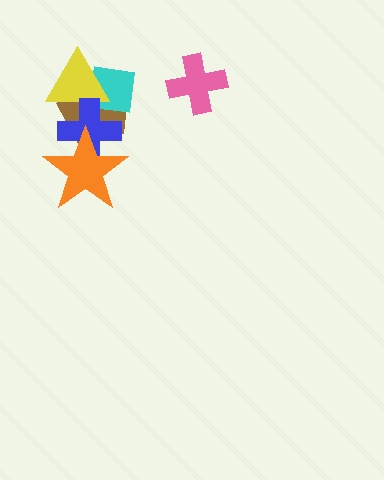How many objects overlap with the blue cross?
4 objects overlap with the blue cross.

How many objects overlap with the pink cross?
0 objects overlap with the pink cross.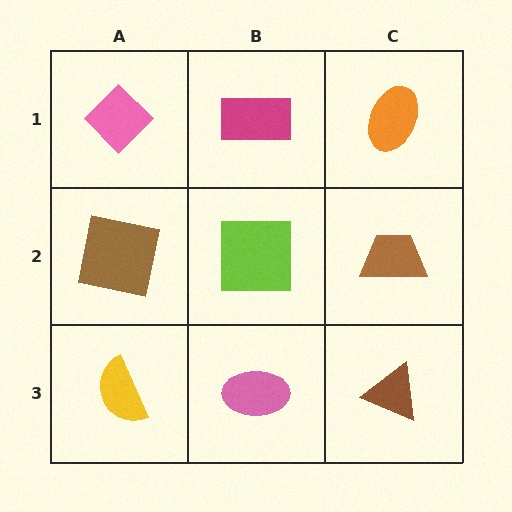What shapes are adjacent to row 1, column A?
A brown square (row 2, column A), a magenta rectangle (row 1, column B).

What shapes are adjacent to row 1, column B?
A lime square (row 2, column B), a pink diamond (row 1, column A), an orange ellipse (row 1, column C).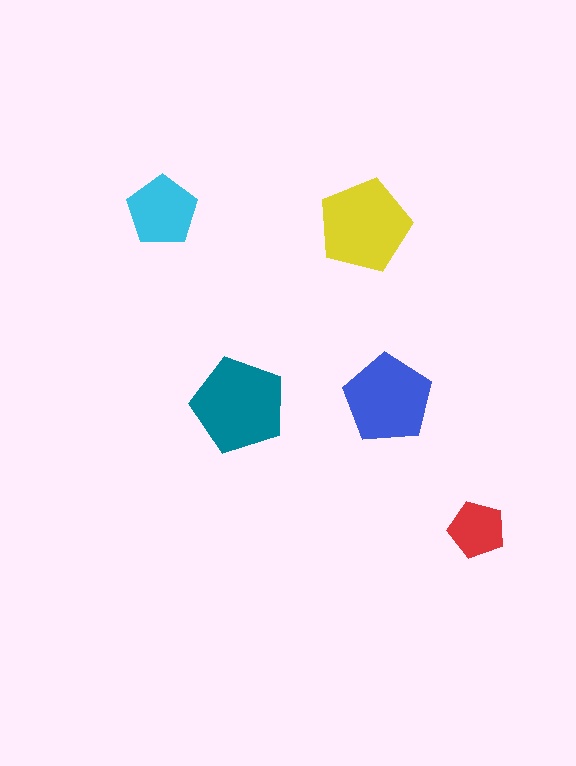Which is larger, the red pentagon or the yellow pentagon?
The yellow one.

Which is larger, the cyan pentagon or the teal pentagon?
The teal one.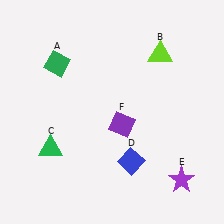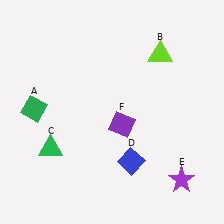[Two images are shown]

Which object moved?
The green diamond (A) moved down.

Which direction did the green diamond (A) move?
The green diamond (A) moved down.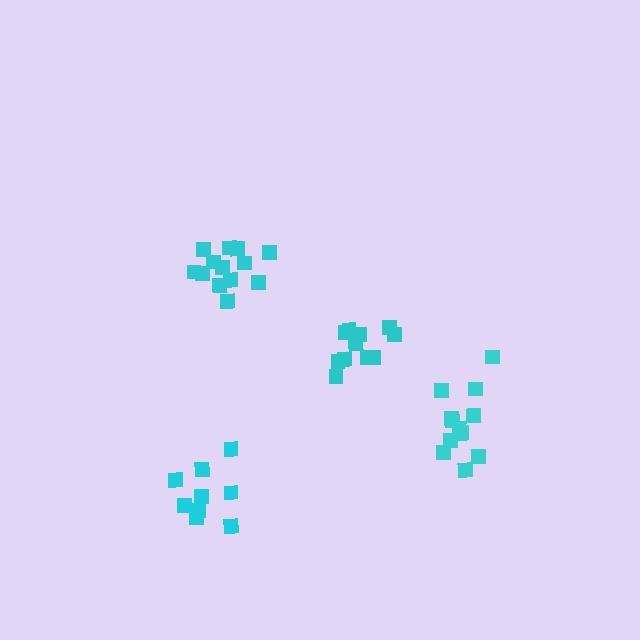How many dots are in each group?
Group 1: 12 dots, Group 2: 13 dots, Group 3: 11 dots, Group 4: 9 dots (45 total).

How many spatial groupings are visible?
There are 4 spatial groupings.